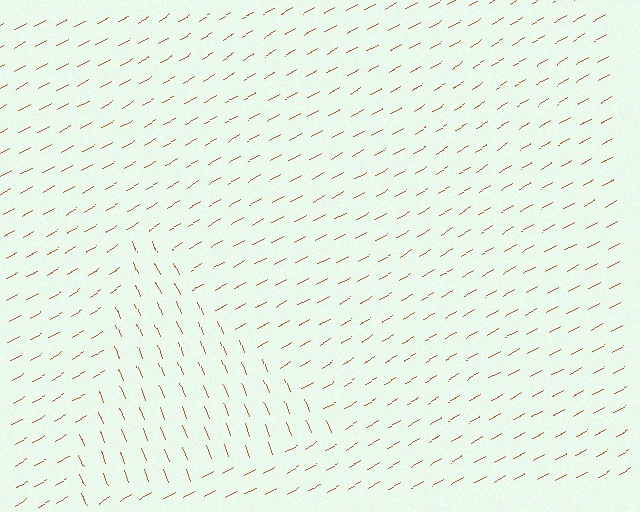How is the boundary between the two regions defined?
The boundary is defined purely by a change in line orientation (approximately 82 degrees difference). All lines are the same color and thickness.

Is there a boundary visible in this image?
Yes, there is a texture boundary formed by a change in line orientation.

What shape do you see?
I see a triangle.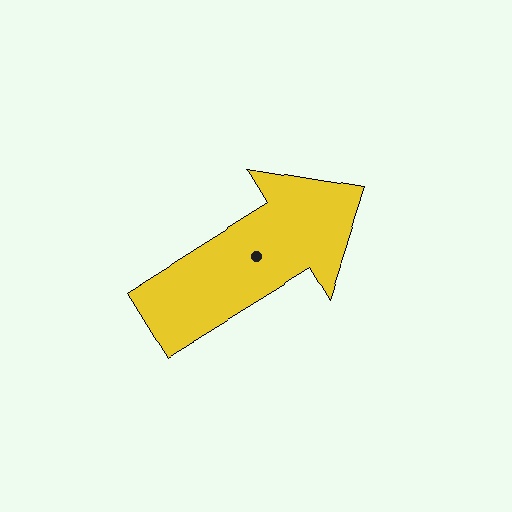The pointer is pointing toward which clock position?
Roughly 2 o'clock.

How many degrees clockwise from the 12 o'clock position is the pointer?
Approximately 58 degrees.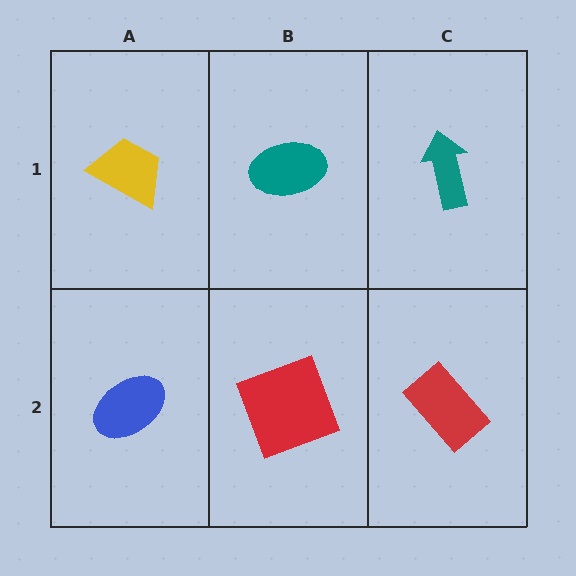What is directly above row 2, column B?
A teal ellipse.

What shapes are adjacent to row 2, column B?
A teal ellipse (row 1, column B), a blue ellipse (row 2, column A), a red rectangle (row 2, column C).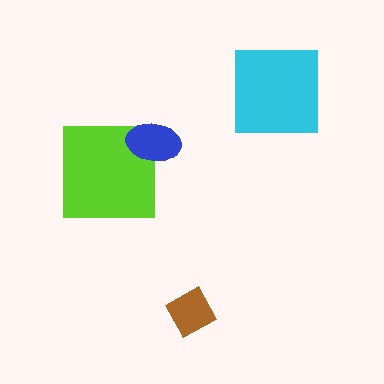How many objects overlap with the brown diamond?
0 objects overlap with the brown diamond.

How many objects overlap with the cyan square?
0 objects overlap with the cyan square.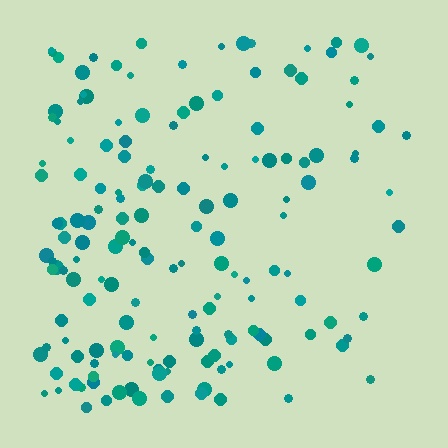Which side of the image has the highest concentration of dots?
The left.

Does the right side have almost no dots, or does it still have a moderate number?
Still a moderate number, just noticeably fewer than the left.